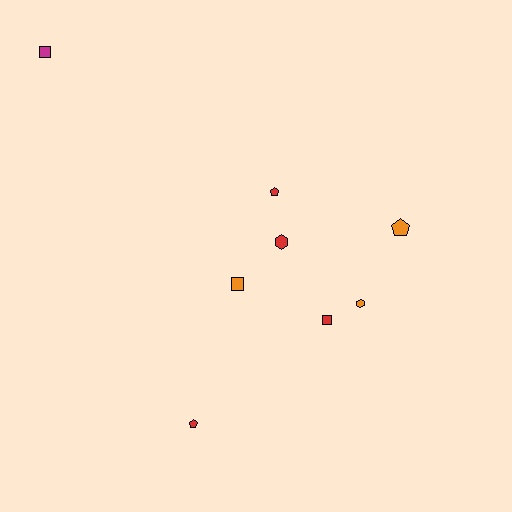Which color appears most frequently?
Red, with 4 objects.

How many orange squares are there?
There is 1 orange square.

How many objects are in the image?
There are 8 objects.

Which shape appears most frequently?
Square, with 3 objects.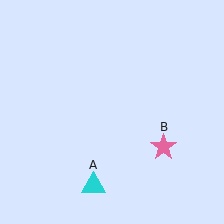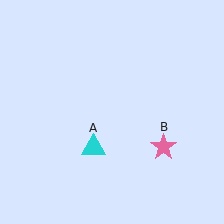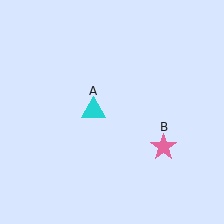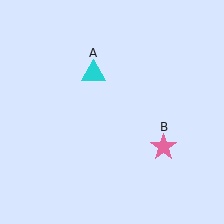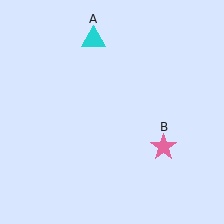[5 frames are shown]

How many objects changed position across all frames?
1 object changed position: cyan triangle (object A).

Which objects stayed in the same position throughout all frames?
Pink star (object B) remained stationary.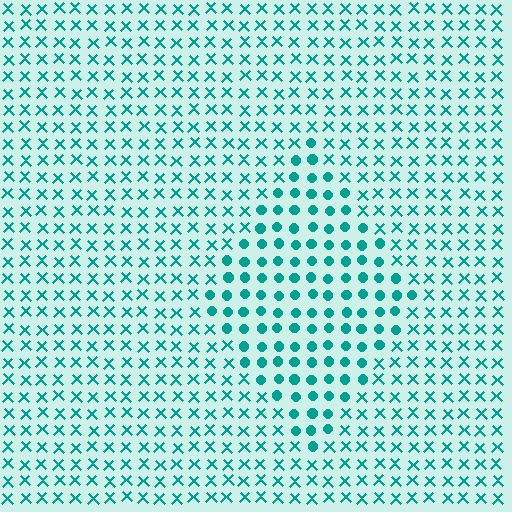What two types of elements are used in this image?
The image uses circles inside the diamond region and X marks outside it.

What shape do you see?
I see a diamond.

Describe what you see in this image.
The image is filled with small teal elements arranged in a uniform grid. A diamond-shaped region contains circles, while the surrounding area contains X marks. The boundary is defined purely by the change in element shape.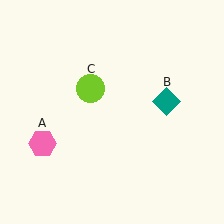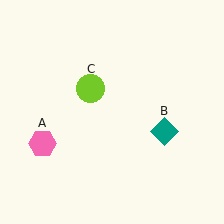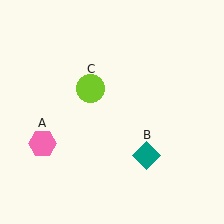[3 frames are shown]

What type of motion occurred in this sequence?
The teal diamond (object B) rotated clockwise around the center of the scene.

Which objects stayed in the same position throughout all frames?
Pink hexagon (object A) and lime circle (object C) remained stationary.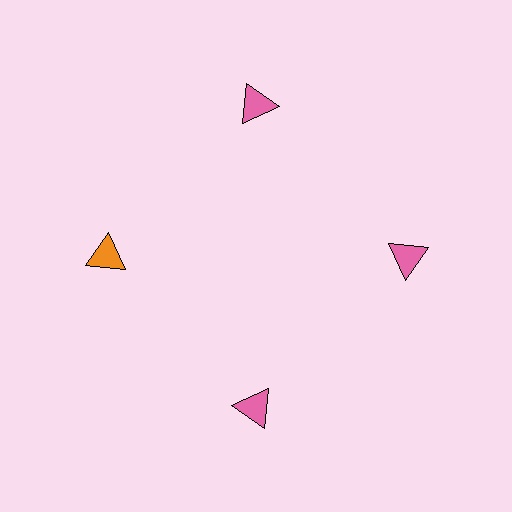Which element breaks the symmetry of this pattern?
The orange triangle at roughly the 9 o'clock position breaks the symmetry. All other shapes are pink triangles.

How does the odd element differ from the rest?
It has a different color: orange instead of pink.